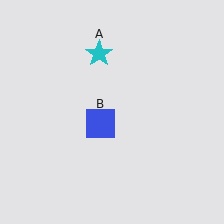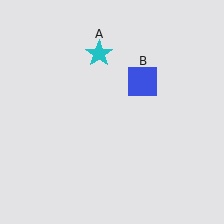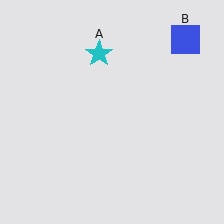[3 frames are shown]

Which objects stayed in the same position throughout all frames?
Cyan star (object A) remained stationary.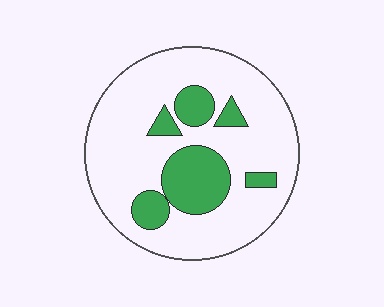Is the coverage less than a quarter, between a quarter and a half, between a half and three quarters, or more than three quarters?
Less than a quarter.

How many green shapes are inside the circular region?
6.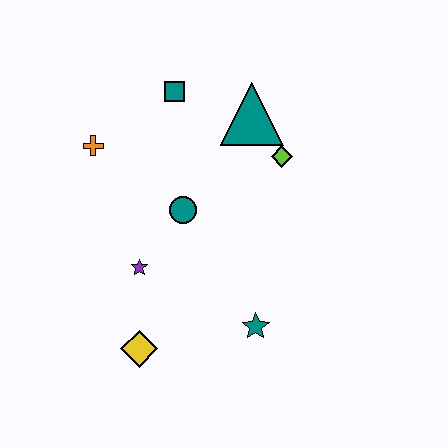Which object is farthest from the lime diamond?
The yellow diamond is farthest from the lime diamond.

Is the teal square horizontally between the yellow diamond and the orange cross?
No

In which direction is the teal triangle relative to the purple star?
The teal triangle is above the purple star.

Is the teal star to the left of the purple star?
No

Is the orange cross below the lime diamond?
No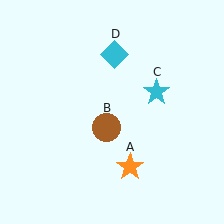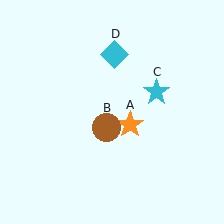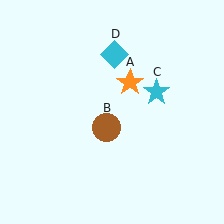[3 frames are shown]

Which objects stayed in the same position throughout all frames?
Brown circle (object B) and cyan star (object C) and cyan diamond (object D) remained stationary.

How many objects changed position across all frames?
1 object changed position: orange star (object A).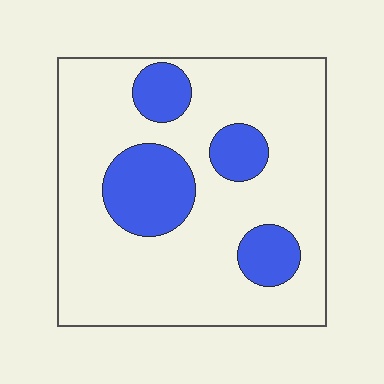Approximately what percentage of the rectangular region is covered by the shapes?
Approximately 20%.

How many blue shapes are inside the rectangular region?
4.